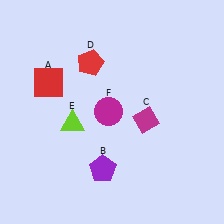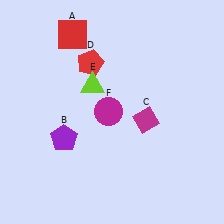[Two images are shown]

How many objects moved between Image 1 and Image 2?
3 objects moved between the two images.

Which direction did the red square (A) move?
The red square (A) moved up.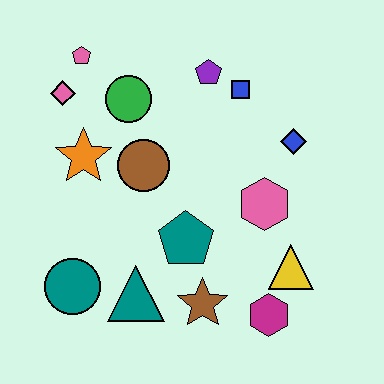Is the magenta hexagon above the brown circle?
No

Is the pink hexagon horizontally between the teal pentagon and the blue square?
No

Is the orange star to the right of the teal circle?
Yes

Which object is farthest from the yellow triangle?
The pink pentagon is farthest from the yellow triangle.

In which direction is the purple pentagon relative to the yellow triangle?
The purple pentagon is above the yellow triangle.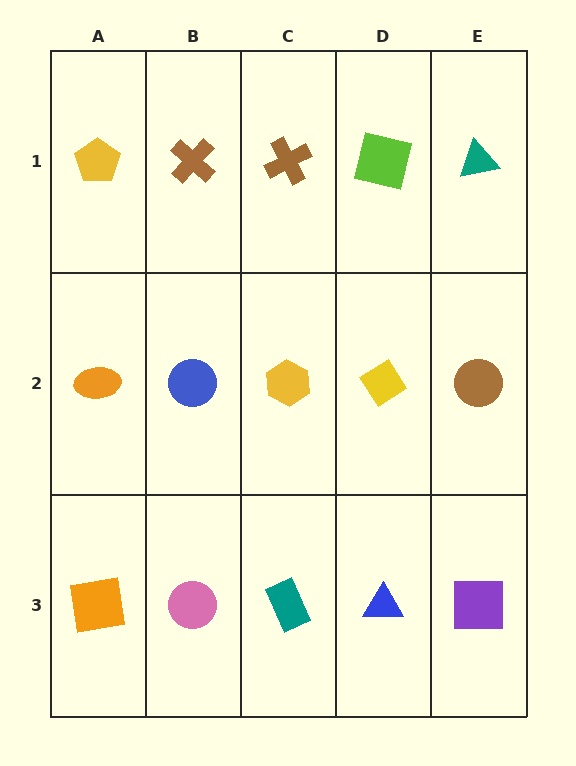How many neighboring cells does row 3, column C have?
3.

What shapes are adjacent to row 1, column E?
A brown circle (row 2, column E), a lime square (row 1, column D).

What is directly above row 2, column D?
A lime square.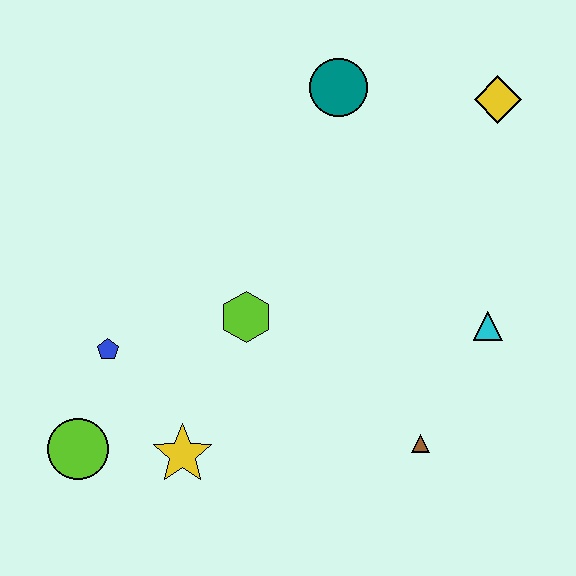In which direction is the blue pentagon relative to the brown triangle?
The blue pentagon is to the left of the brown triangle.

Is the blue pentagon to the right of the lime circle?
Yes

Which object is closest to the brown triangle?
The cyan triangle is closest to the brown triangle.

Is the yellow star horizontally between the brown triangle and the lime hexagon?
No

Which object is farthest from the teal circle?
The lime circle is farthest from the teal circle.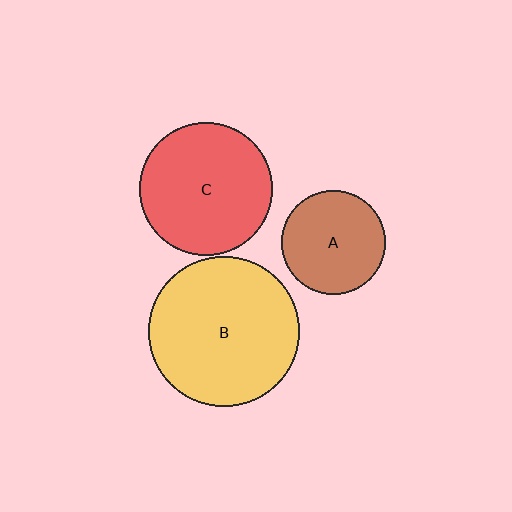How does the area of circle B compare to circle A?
Approximately 2.1 times.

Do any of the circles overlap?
No, none of the circles overlap.